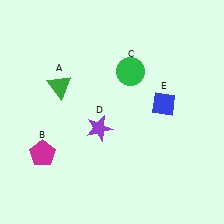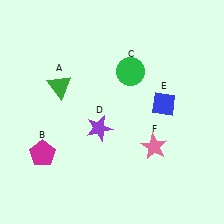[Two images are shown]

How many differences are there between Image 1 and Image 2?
There is 1 difference between the two images.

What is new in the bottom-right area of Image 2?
A pink star (F) was added in the bottom-right area of Image 2.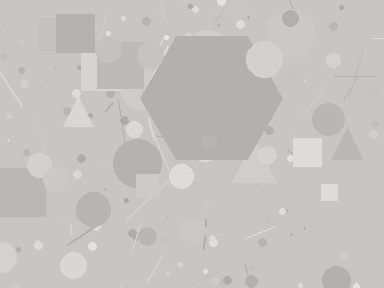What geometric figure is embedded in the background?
A hexagon is embedded in the background.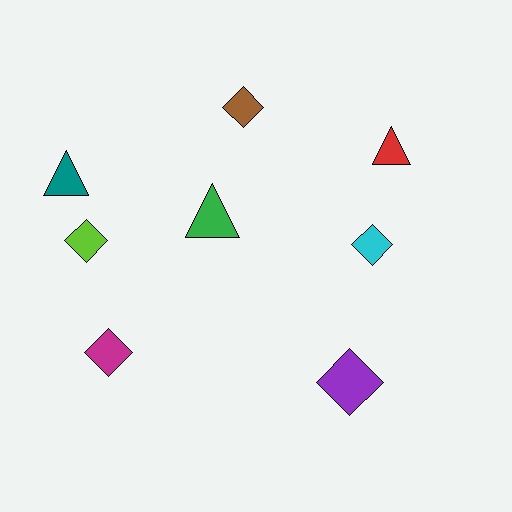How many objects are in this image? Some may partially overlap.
There are 8 objects.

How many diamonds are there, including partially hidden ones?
There are 5 diamonds.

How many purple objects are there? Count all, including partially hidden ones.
There is 1 purple object.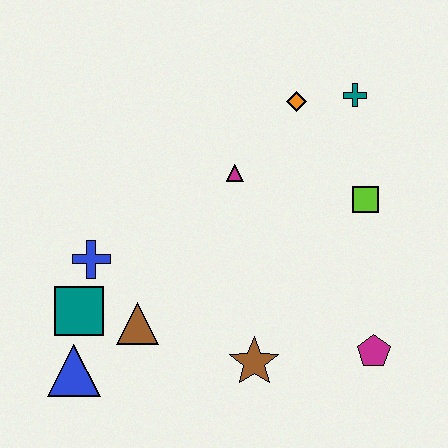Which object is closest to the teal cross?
The orange diamond is closest to the teal cross.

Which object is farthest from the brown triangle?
The teal cross is farthest from the brown triangle.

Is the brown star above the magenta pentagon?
No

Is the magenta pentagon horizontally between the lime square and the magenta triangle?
No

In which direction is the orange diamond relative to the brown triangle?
The orange diamond is above the brown triangle.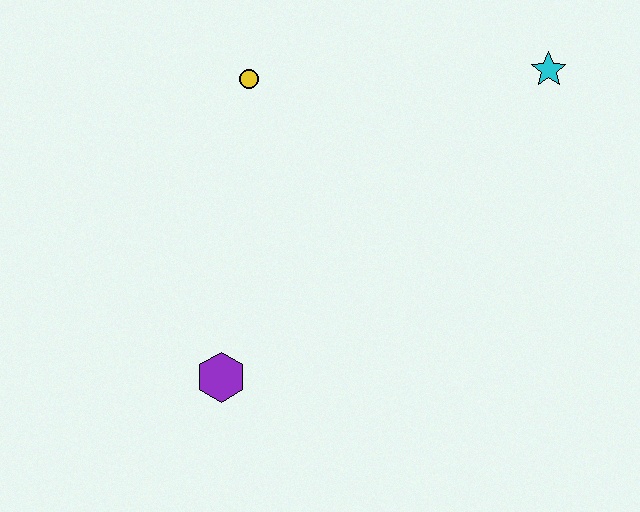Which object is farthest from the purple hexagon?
The cyan star is farthest from the purple hexagon.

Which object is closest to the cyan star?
The yellow circle is closest to the cyan star.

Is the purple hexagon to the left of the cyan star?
Yes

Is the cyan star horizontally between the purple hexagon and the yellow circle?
No